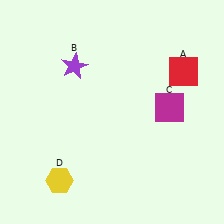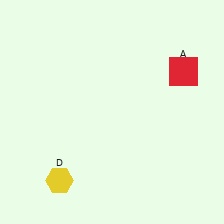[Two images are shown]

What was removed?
The purple star (B), the magenta square (C) were removed in Image 2.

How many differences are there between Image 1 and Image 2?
There are 2 differences between the two images.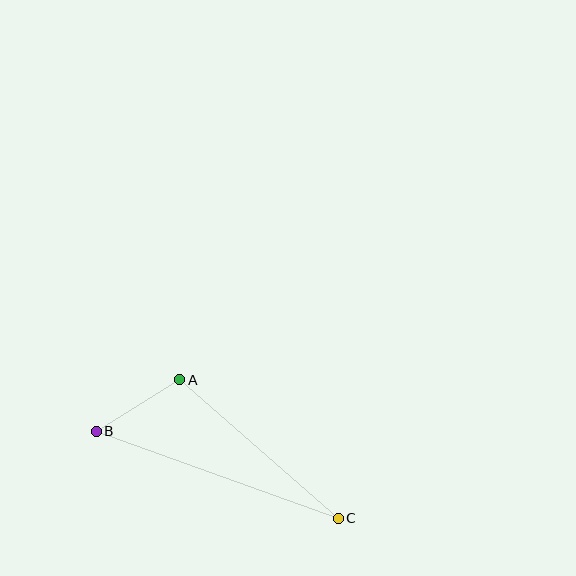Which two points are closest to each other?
Points A and B are closest to each other.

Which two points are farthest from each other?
Points B and C are farthest from each other.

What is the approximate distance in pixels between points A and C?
The distance between A and C is approximately 211 pixels.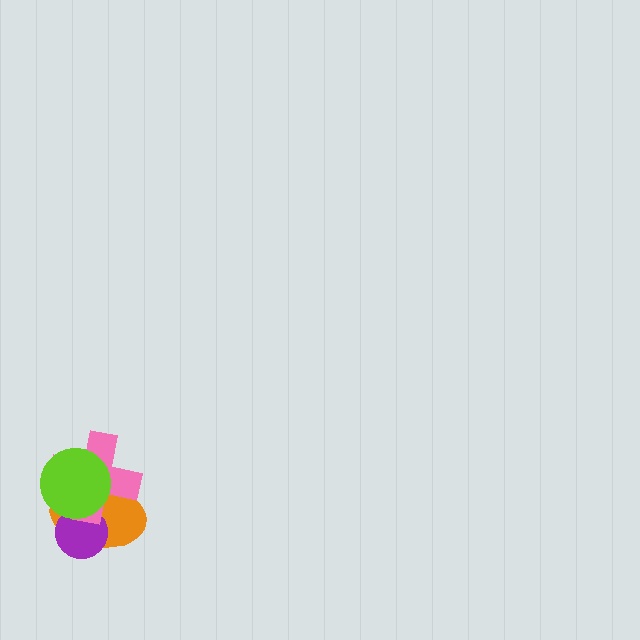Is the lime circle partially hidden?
No, no other shape covers it.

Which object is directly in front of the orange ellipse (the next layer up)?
The purple circle is directly in front of the orange ellipse.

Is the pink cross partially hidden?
Yes, it is partially covered by another shape.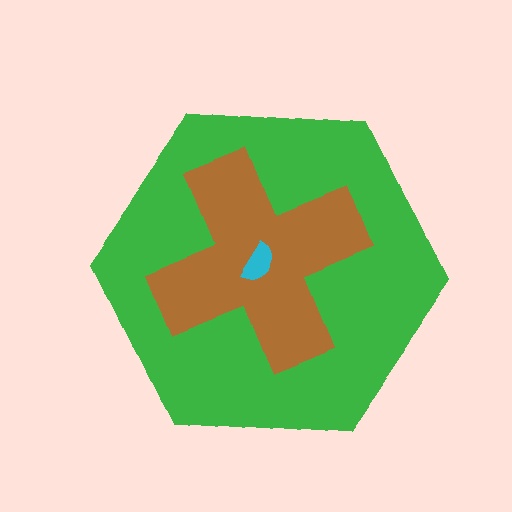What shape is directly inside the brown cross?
The cyan semicircle.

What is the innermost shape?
The cyan semicircle.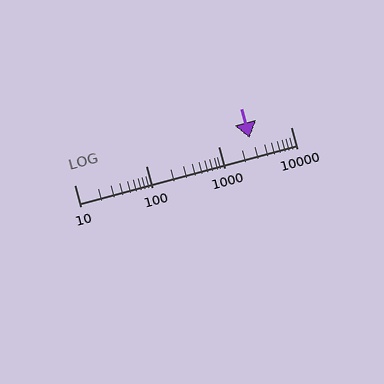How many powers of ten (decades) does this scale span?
The scale spans 3 decades, from 10 to 10000.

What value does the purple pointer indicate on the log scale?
The pointer indicates approximately 2700.